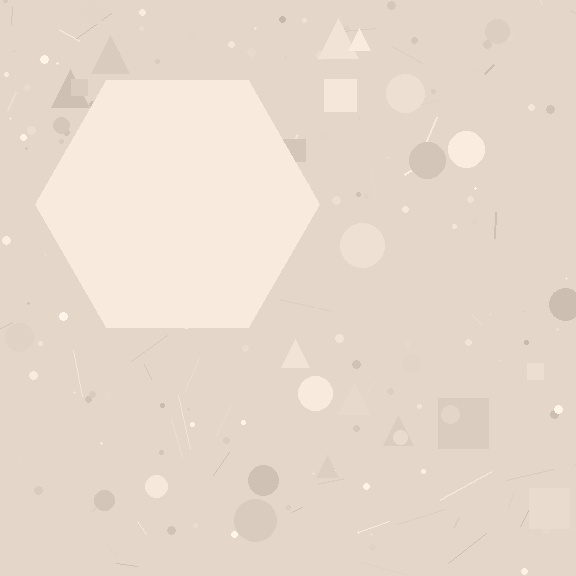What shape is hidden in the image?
A hexagon is hidden in the image.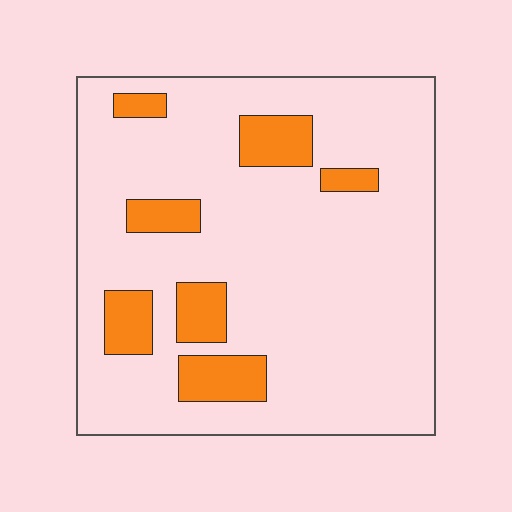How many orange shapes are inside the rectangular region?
7.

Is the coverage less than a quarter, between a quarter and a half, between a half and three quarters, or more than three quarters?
Less than a quarter.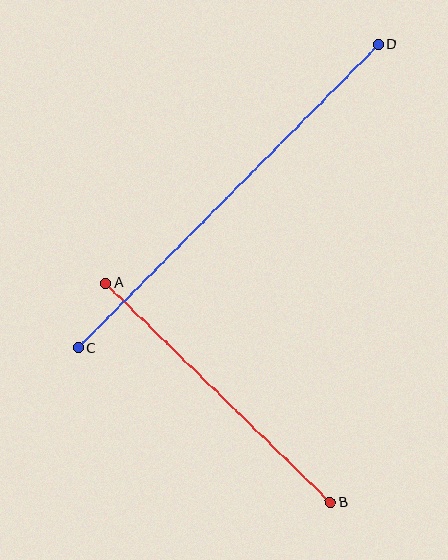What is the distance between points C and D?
The distance is approximately 427 pixels.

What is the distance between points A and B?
The distance is approximately 314 pixels.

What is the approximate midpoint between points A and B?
The midpoint is at approximately (218, 393) pixels.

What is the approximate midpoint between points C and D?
The midpoint is at approximately (228, 196) pixels.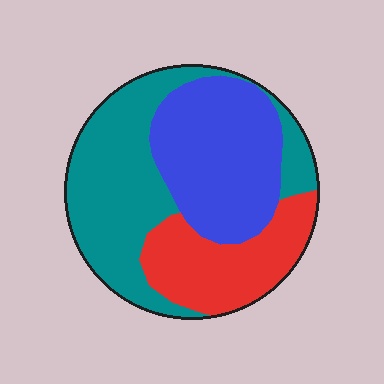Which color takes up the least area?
Red, at roughly 25%.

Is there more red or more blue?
Blue.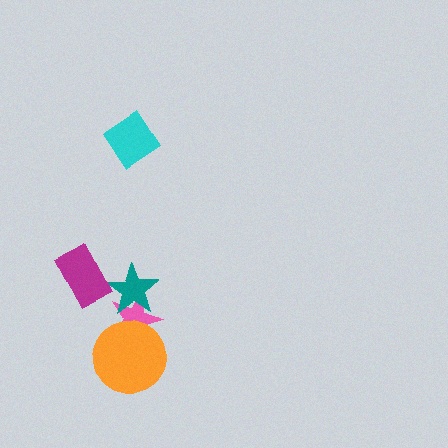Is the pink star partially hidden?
Yes, it is partially covered by another shape.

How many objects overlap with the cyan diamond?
0 objects overlap with the cyan diamond.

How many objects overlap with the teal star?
1 object overlaps with the teal star.